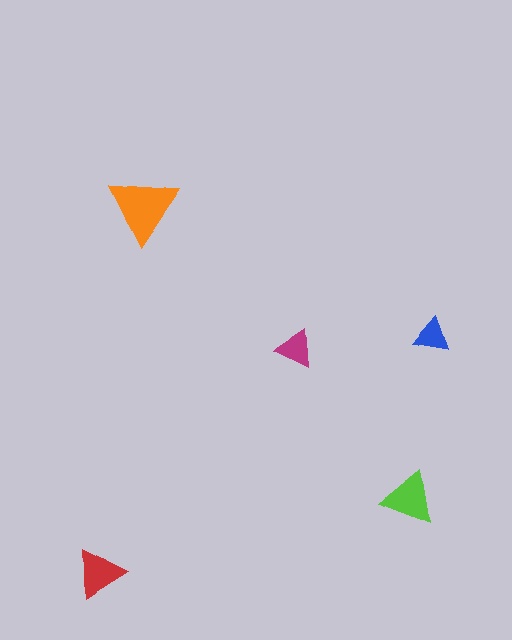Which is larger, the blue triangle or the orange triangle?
The orange one.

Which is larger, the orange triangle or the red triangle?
The orange one.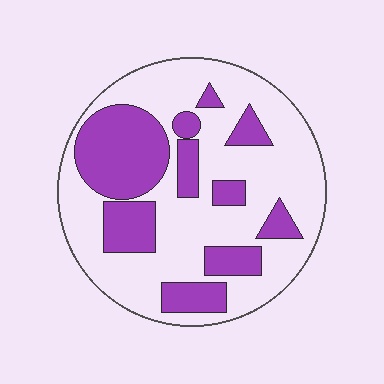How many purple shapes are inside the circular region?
10.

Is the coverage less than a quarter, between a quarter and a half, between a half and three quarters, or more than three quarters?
Between a quarter and a half.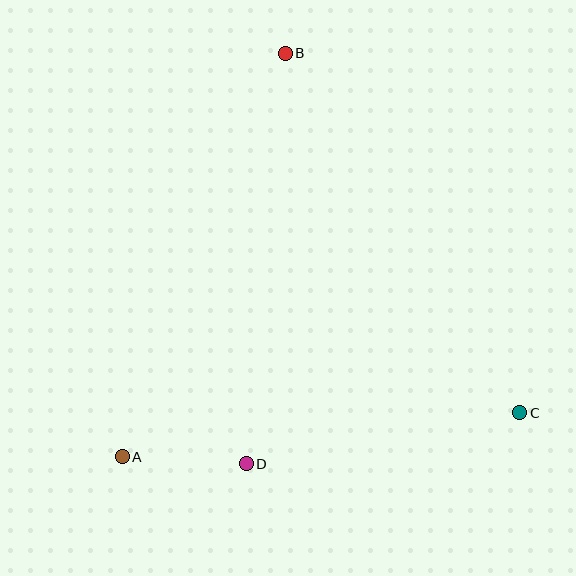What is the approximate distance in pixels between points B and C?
The distance between B and C is approximately 429 pixels.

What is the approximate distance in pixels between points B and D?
The distance between B and D is approximately 413 pixels.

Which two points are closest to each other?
Points A and D are closest to each other.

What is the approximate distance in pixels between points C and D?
The distance between C and D is approximately 278 pixels.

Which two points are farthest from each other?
Points A and B are farthest from each other.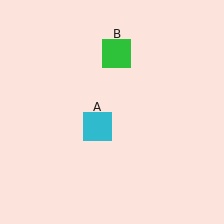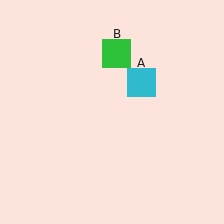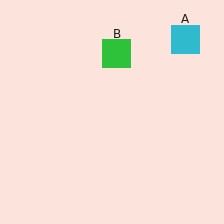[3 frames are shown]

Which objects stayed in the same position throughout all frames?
Green square (object B) remained stationary.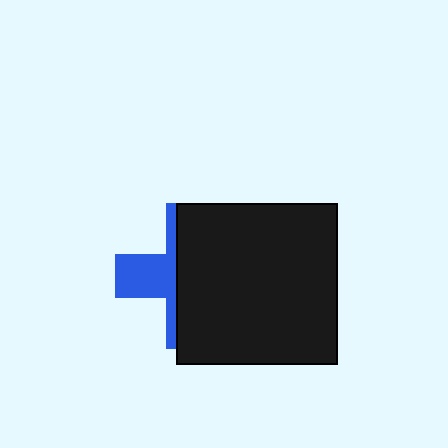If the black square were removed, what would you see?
You would see the complete blue cross.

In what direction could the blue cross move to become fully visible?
The blue cross could move left. That would shift it out from behind the black square entirely.